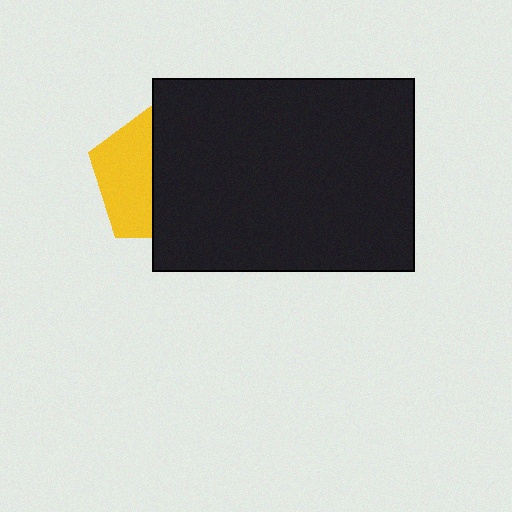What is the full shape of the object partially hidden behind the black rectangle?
The partially hidden object is a yellow pentagon.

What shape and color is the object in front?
The object in front is a black rectangle.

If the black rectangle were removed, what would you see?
You would see the complete yellow pentagon.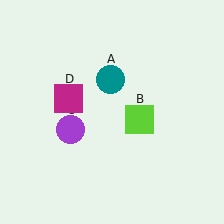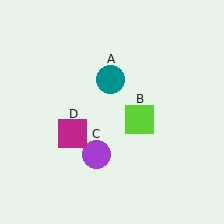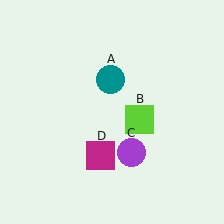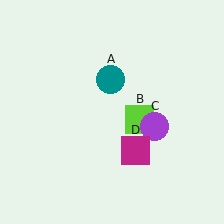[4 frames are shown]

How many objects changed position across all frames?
2 objects changed position: purple circle (object C), magenta square (object D).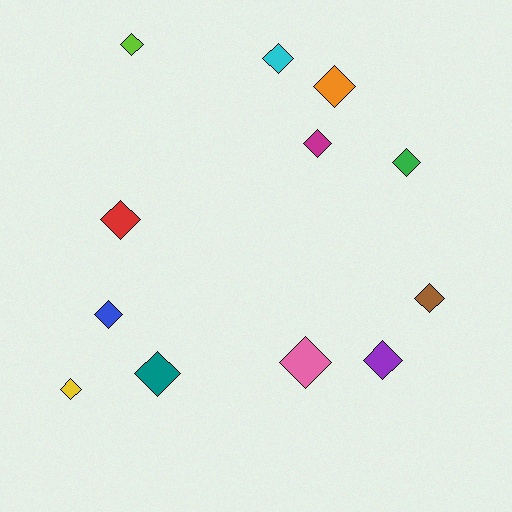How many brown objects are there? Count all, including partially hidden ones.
There is 1 brown object.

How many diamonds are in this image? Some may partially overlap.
There are 12 diamonds.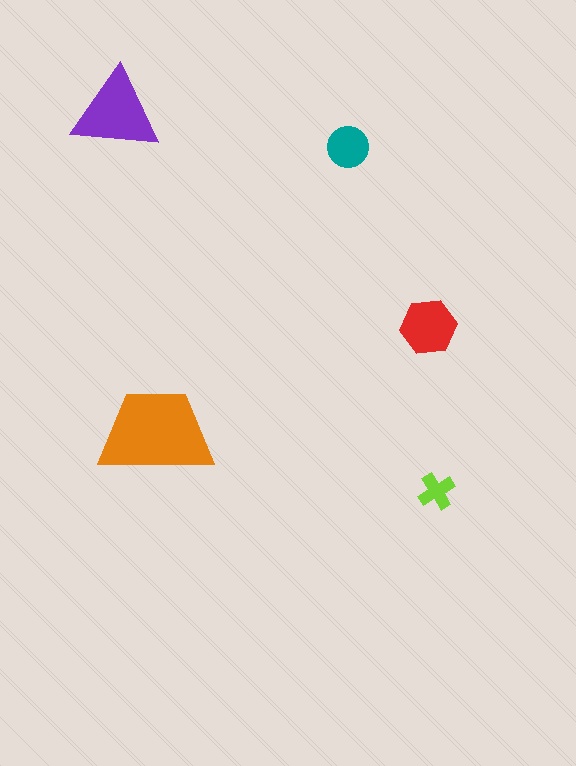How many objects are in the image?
There are 5 objects in the image.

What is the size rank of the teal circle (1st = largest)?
4th.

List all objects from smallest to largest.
The lime cross, the teal circle, the red hexagon, the purple triangle, the orange trapezoid.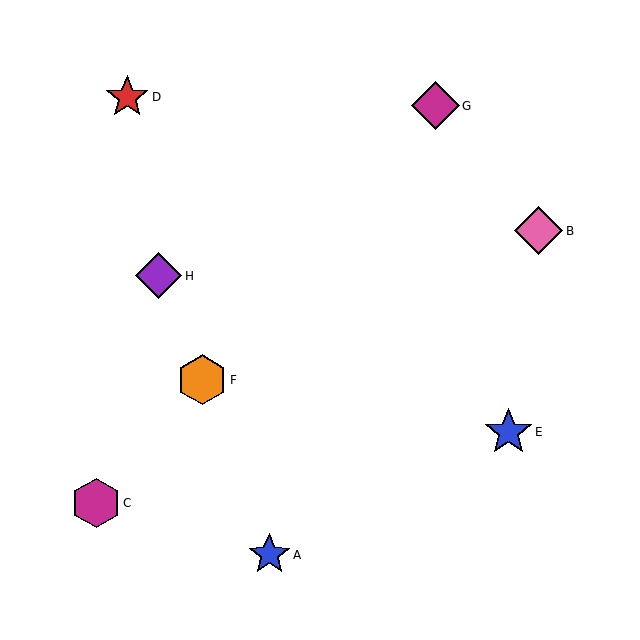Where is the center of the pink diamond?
The center of the pink diamond is at (539, 231).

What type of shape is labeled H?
Shape H is a purple diamond.